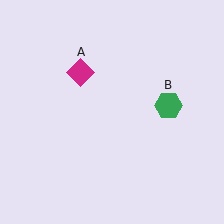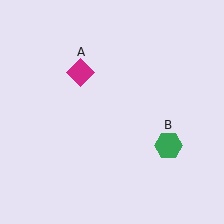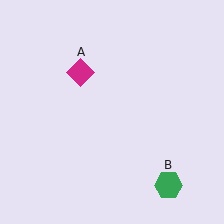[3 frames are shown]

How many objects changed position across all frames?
1 object changed position: green hexagon (object B).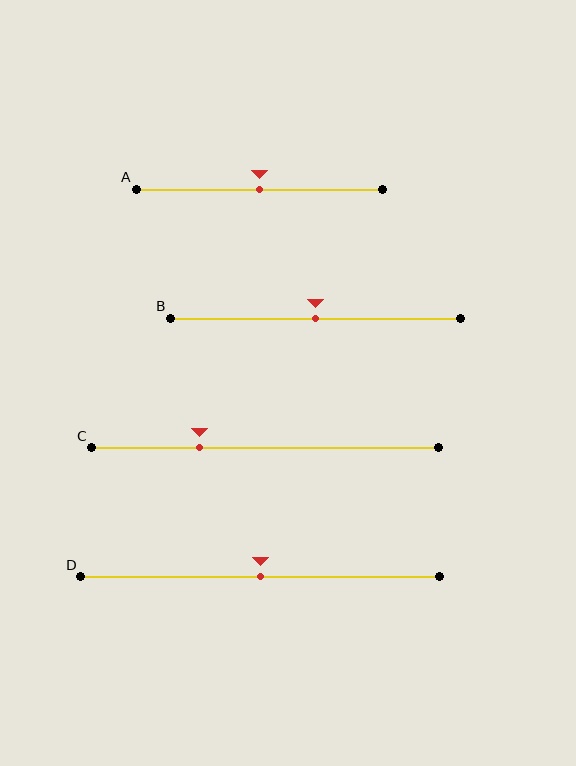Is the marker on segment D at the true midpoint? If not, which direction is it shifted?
Yes, the marker on segment D is at the true midpoint.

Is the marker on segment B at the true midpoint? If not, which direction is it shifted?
Yes, the marker on segment B is at the true midpoint.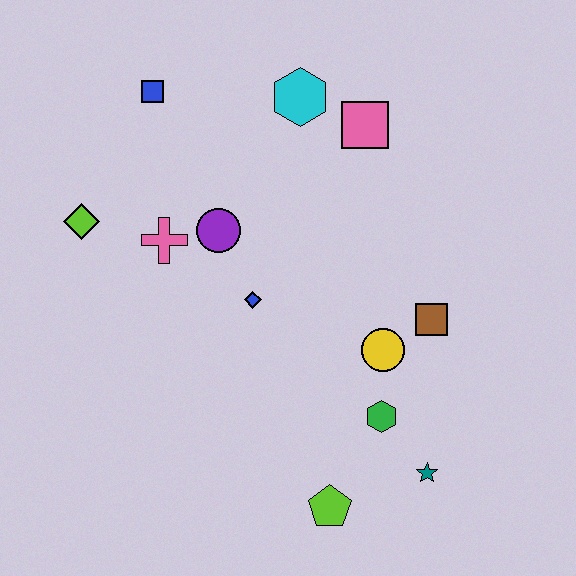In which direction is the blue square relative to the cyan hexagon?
The blue square is to the left of the cyan hexagon.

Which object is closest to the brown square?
The yellow circle is closest to the brown square.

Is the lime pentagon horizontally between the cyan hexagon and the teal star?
Yes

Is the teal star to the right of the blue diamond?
Yes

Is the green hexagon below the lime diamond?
Yes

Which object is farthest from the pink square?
The lime pentagon is farthest from the pink square.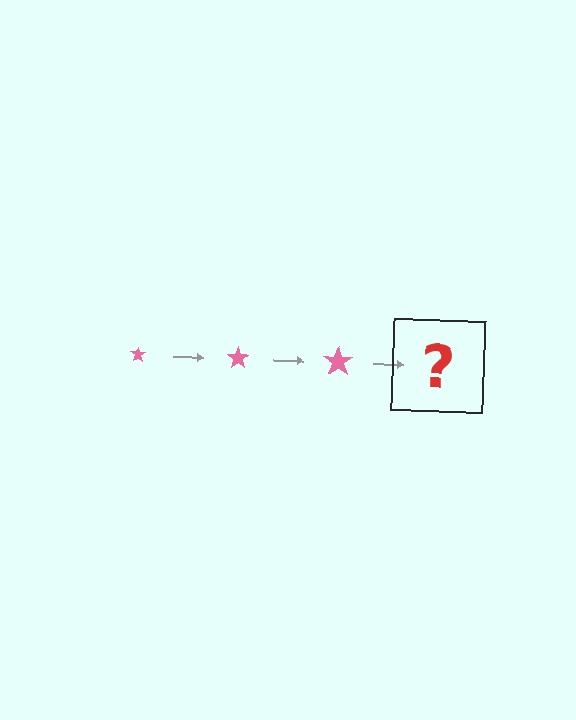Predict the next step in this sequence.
The next step is a pink star, larger than the previous one.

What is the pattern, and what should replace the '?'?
The pattern is that the star gets progressively larger each step. The '?' should be a pink star, larger than the previous one.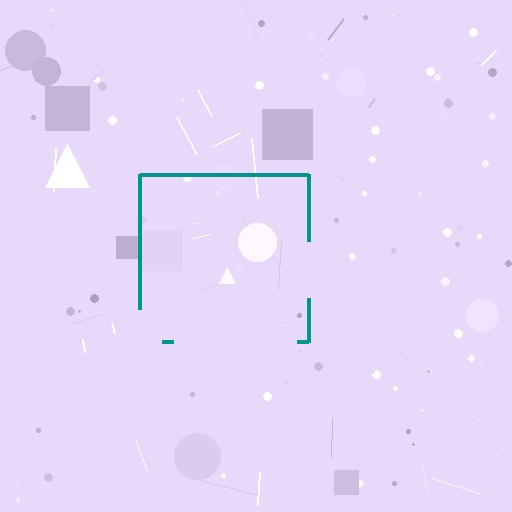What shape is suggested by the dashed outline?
The dashed outline suggests a square.